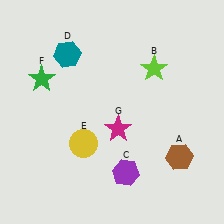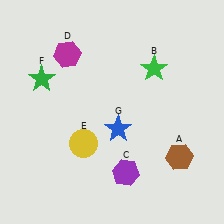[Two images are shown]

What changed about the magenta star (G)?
In Image 1, G is magenta. In Image 2, it changed to blue.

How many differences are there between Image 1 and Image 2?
There are 3 differences between the two images.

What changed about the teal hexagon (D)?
In Image 1, D is teal. In Image 2, it changed to magenta.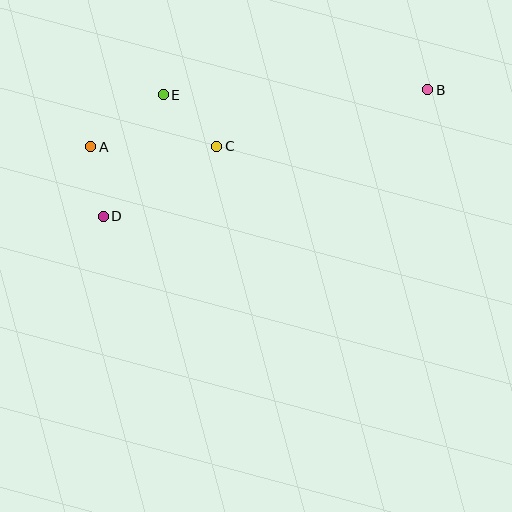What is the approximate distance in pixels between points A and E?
The distance between A and E is approximately 89 pixels.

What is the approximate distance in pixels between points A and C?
The distance between A and C is approximately 126 pixels.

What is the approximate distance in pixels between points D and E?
The distance between D and E is approximately 136 pixels.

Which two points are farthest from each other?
Points B and D are farthest from each other.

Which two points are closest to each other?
Points A and D are closest to each other.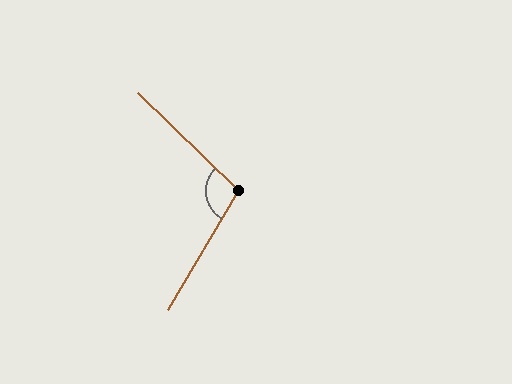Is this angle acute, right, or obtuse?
It is obtuse.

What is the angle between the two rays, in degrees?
Approximately 104 degrees.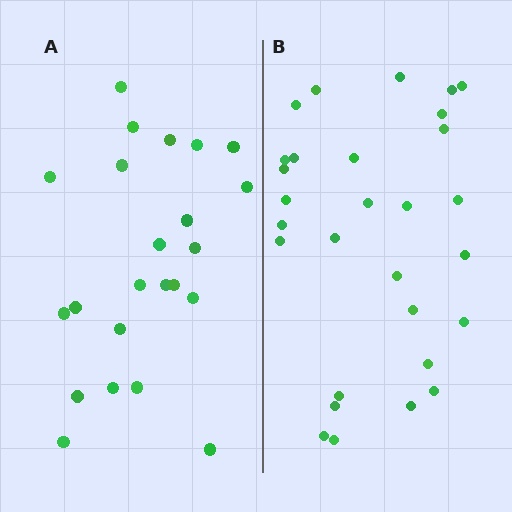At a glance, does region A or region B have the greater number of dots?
Region B (the right region) has more dots.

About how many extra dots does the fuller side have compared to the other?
Region B has about 6 more dots than region A.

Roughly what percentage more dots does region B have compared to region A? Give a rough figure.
About 25% more.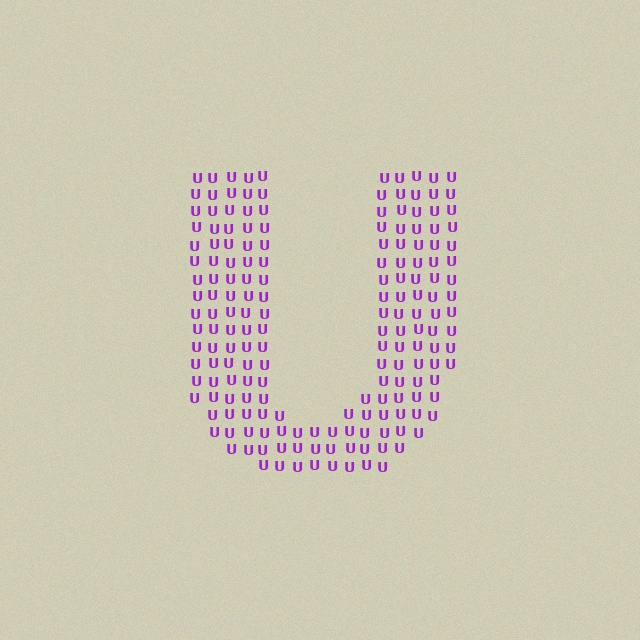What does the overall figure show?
The overall figure shows the letter U.